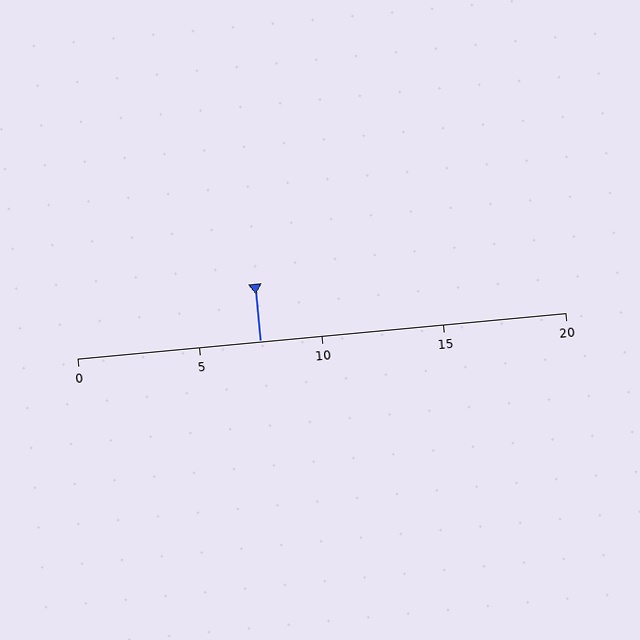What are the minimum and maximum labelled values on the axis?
The axis runs from 0 to 20.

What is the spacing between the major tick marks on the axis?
The major ticks are spaced 5 apart.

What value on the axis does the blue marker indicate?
The marker indicates approximately 7.5.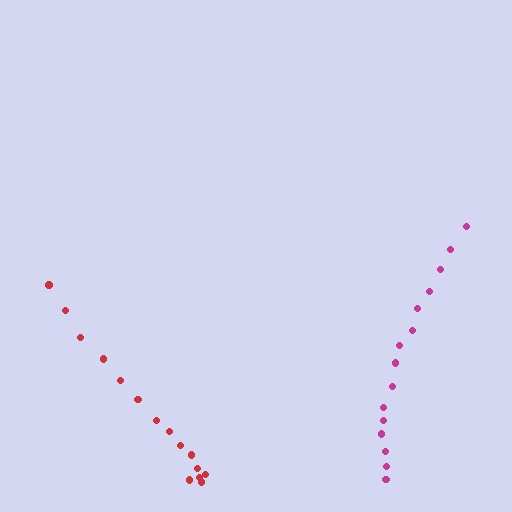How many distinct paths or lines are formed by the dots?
There are 2 distinct paths.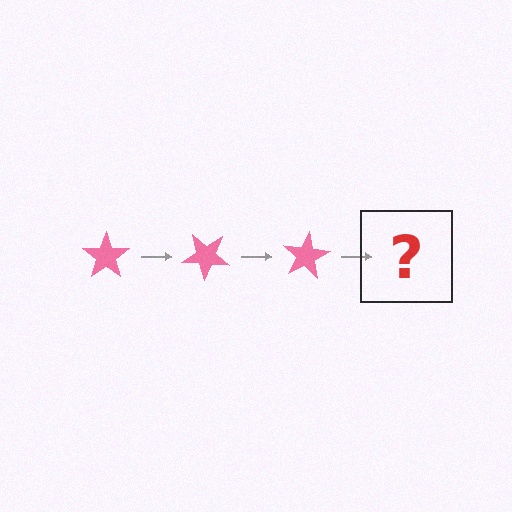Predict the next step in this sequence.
The next step is a pink star rotated 120 degrees.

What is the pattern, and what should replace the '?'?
The pattern is that the star rotates 40 degrees each step. The '?' should be a pink star rotated 120 degrees.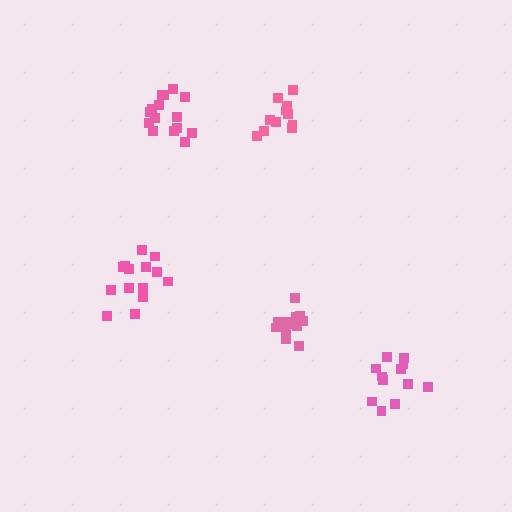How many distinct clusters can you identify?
There are 5 distinct clusters.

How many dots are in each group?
Group 1: 13 dots, Group 2: 15 dots, Group 3: 13 dots, Group 4: 11 dots, Group 5: 14 dots (66 total).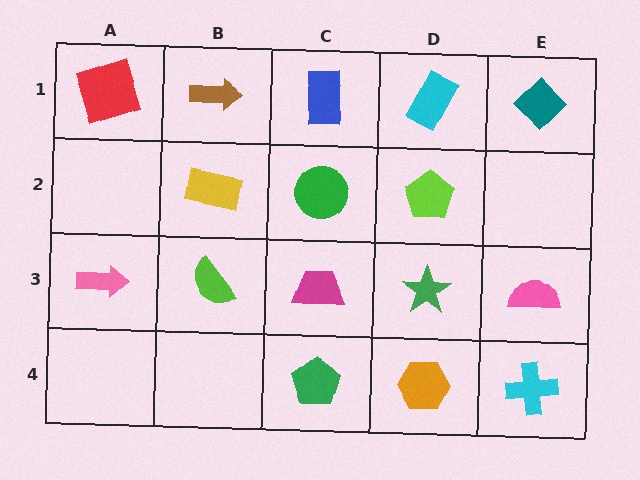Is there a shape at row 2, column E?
No, that cell is empty.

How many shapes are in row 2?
3 shapes.